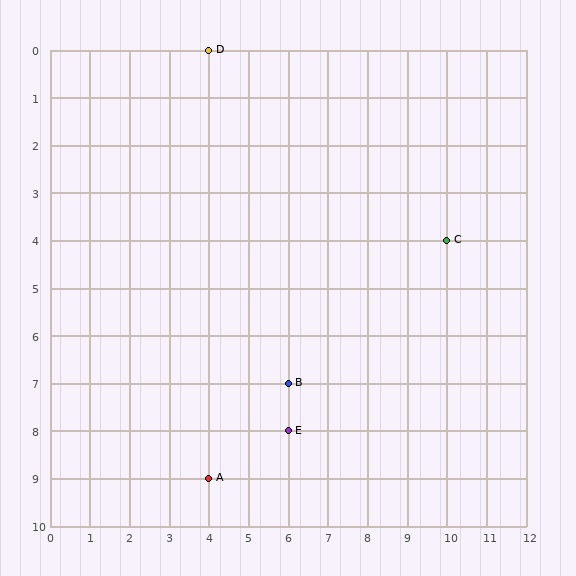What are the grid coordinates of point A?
Point A is at grid coordinates (4, 9).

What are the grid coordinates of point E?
Point E is at grid coordinates (6, 8).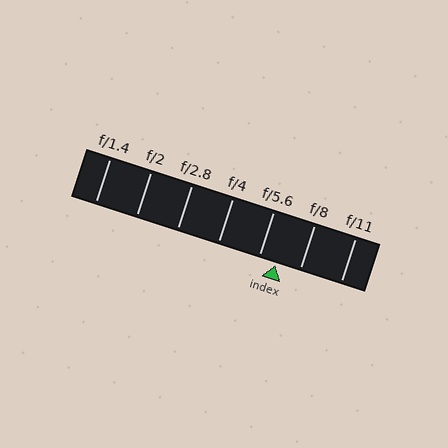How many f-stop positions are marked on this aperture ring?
There are 7 f-stop positions marked.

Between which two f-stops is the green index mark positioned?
The index mark is between f/5.6 and f/8.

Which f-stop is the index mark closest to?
The index mark is closest to f/5.6.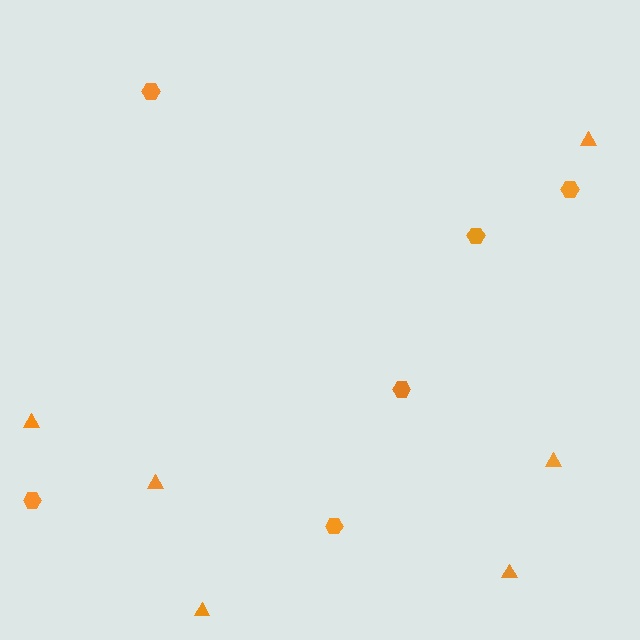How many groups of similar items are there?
There are 2 groups: one group of triangles (6) and one group of hexagons (6).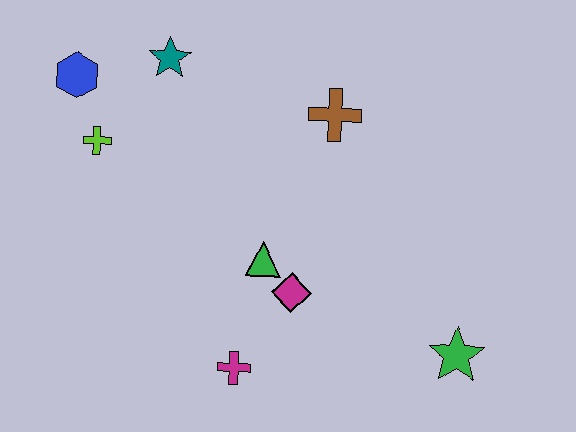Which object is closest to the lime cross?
The blue hexagon is closest to the lime cross.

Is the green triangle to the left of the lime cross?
No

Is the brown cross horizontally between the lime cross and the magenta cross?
No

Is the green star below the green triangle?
Yes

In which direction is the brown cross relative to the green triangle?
The brown cross is above the green triangle.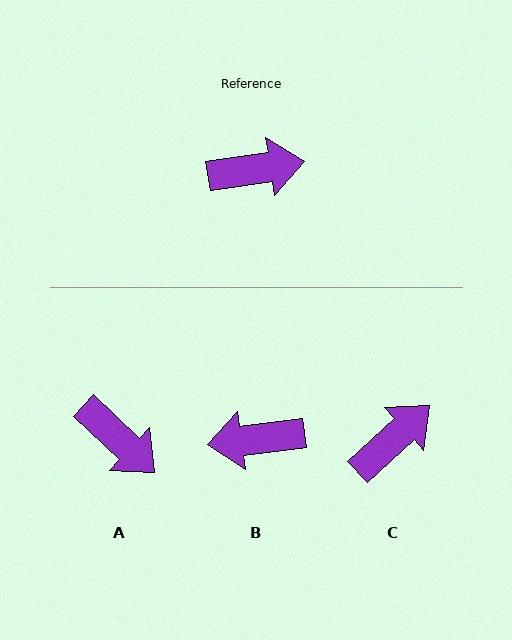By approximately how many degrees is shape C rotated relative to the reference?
Approximately 34 degrees counter-clockwise.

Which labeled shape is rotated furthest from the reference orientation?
B, about 178 degrees away.